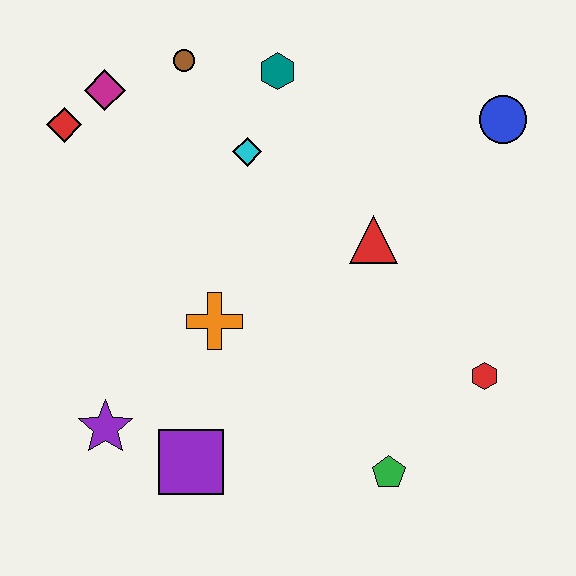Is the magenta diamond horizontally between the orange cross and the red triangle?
No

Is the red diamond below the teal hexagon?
Yes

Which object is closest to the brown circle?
The magenta diamond is closest to the brown circle.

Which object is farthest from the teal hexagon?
The green pentagon is farthest from the teal hexagon.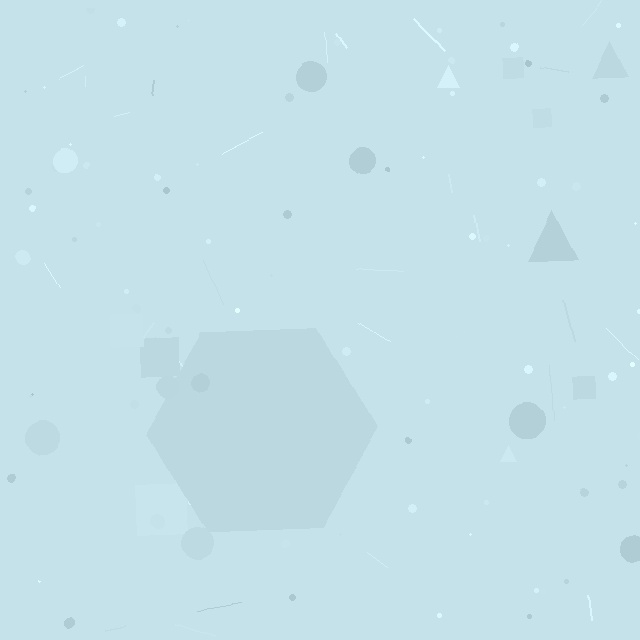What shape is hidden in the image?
A hexagon is hidden in the image.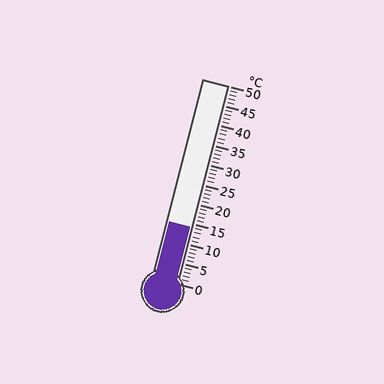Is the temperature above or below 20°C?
The temperature is below 20°C.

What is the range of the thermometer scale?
The thermometer scale ranges from 0°C to 50°C.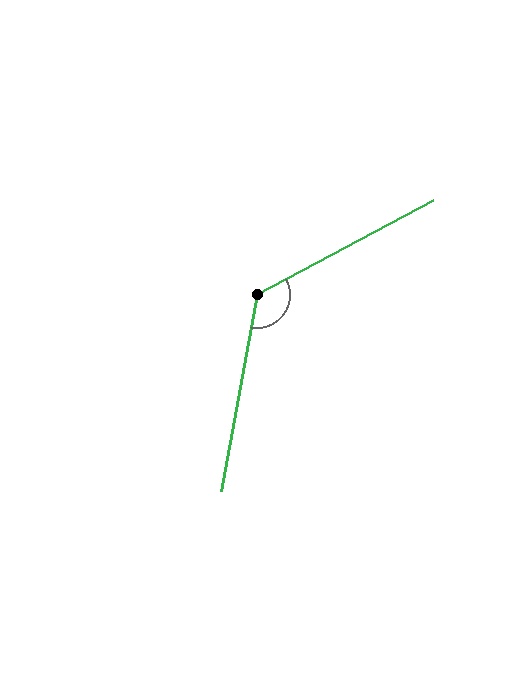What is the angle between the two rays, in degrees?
Approximately 128 degrees.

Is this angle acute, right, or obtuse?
It is obtuse.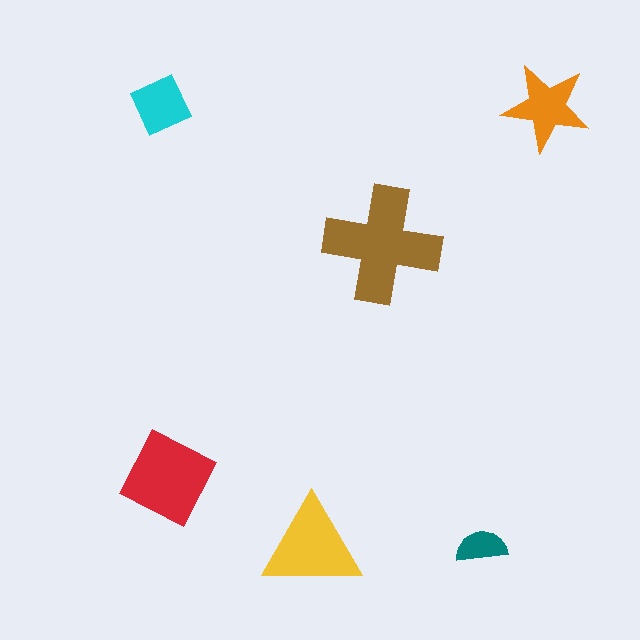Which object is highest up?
The cyan diamond is topmost.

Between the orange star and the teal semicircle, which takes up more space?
The orange star.